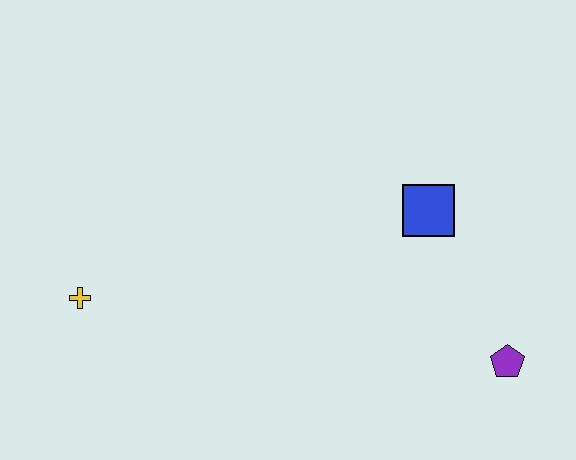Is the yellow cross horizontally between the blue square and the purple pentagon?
No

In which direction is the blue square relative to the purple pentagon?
The blue square is above the purple pentagon.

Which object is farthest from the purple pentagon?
The yellow cross is farthest from the purple pentagon.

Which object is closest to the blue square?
The purple pentagon is closest to the blue square.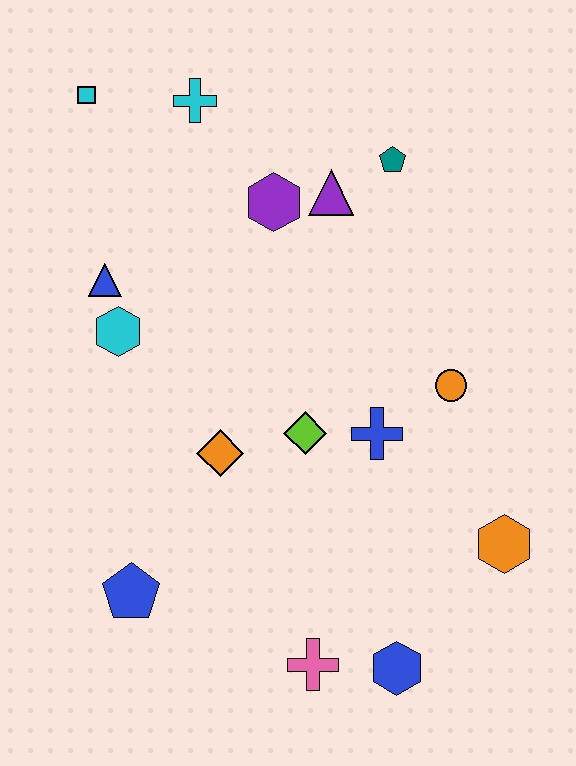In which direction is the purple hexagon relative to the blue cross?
The purple hexagon is above the blue cross.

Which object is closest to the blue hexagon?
The pink cross is closest to the blue hexagon.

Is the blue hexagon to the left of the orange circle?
Yes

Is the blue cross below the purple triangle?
Yes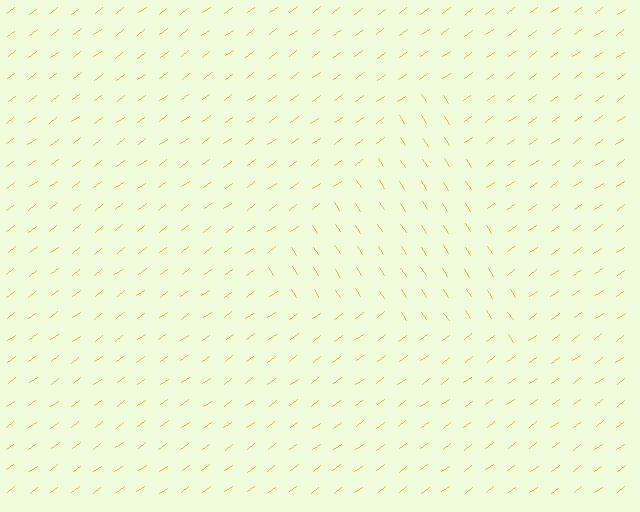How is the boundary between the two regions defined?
The boundary is defined purely by a change in line orientation (approximately 87 degrees difference). All lines are the same color and thickness.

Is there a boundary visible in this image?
Yes, there is a texture boundary formed by a change in line orientation.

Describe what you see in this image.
The image is filled with small yellow line segments. A triangle region in the image has lines oriented differently from the surrounding lines, creating a visible texture boundary.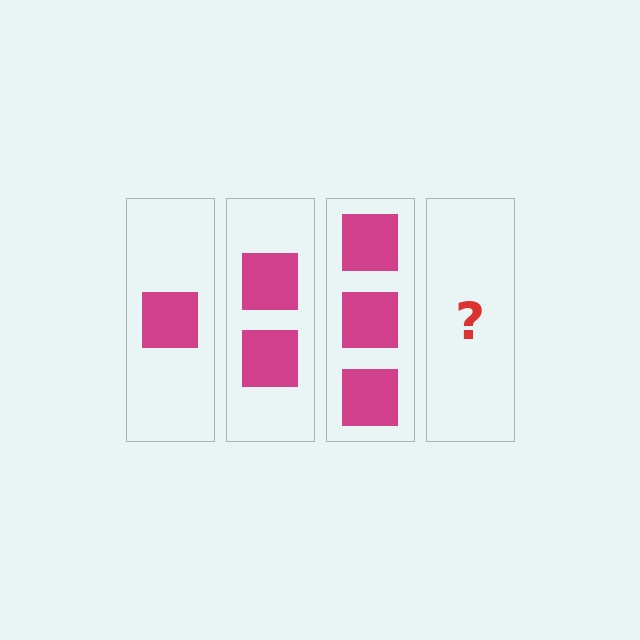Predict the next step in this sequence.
The next step is 4 squares.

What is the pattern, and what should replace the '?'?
The pattern is that each step adds one more square. The '?' should be 4 squares.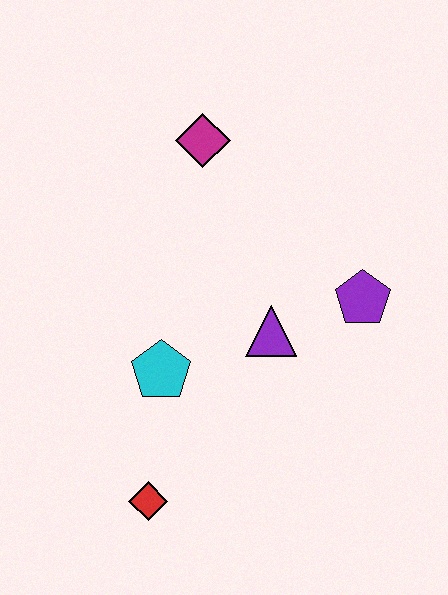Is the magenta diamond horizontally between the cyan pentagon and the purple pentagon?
Yes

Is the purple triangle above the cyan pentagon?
Yes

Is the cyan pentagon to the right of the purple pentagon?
No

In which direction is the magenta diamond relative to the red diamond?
The magenta diamond is above the red diamond.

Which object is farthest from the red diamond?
The magenta diamond is farthest from the red diamond.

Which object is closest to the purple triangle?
The purple pentagon is closest to the purple triangle.